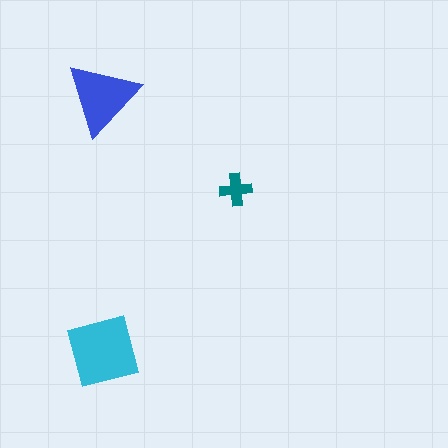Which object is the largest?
The cyan square.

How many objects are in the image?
There are 3 objects in the image.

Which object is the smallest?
The teal cross.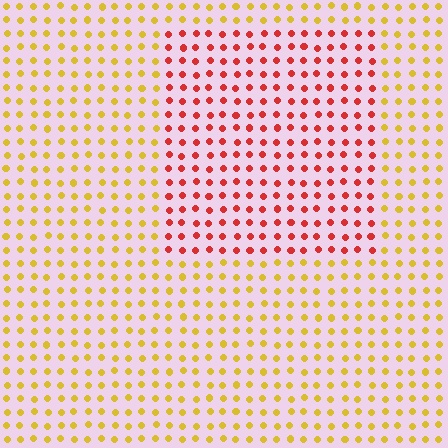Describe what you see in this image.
The image is filled with small yellow elements in a uniform arrangement. A rectangle-shaped region is visible where the elements are tinted to a slightly different hue, forming a subtle color boundary.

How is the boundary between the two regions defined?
The boundary is defined purely by a slight shift in hue (about 52 degrees). Spacing, size, and orientation are identical on both sides.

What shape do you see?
I see a rectangle.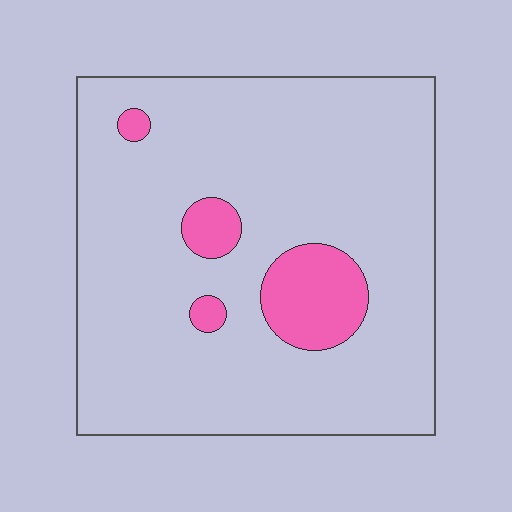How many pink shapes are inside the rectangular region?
4.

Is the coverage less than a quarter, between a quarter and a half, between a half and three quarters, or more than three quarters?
Less than a quarter.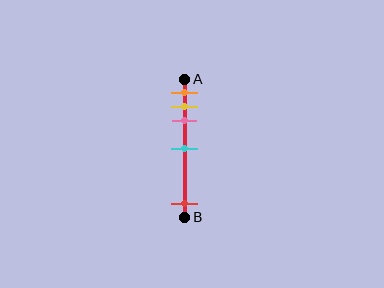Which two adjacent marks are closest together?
The yellow and pink marks are the closest adjacent pair.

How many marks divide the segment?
There are 5 marks dividing the segment.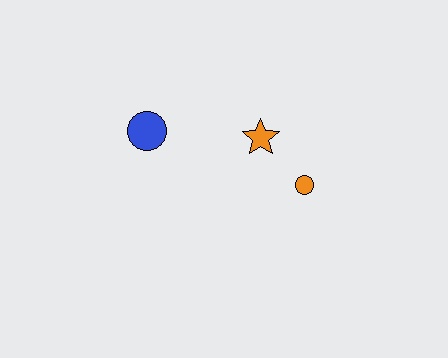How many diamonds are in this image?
There are no diamonds.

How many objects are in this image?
There are 3 objects.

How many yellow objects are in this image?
There are no yellow objects.